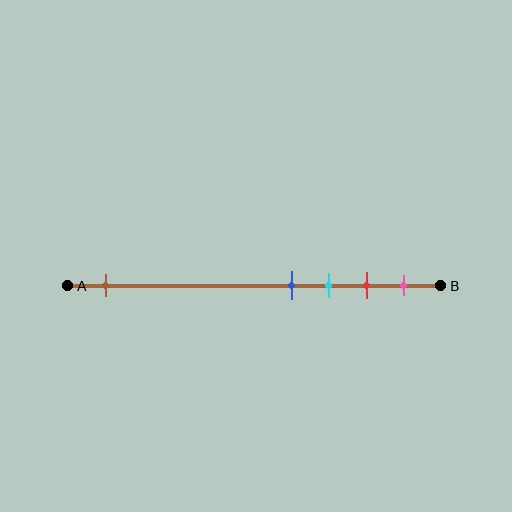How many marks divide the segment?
There are 5 marks dividing the segment.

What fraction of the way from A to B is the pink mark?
The pink mark is approximately 90% (0.9) of the way from A to B.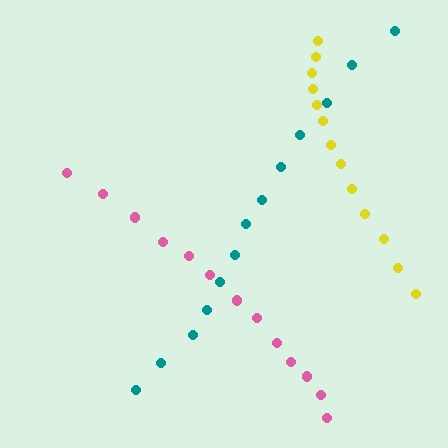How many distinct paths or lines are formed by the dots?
There are 3 distinct paths.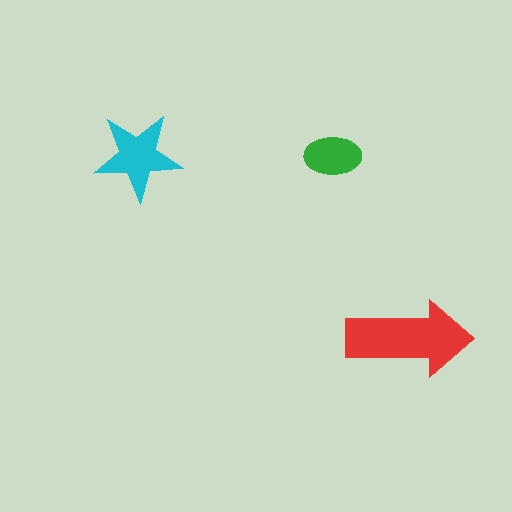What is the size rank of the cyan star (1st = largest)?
2nd.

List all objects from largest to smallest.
The red arrow, the cyan star, the green ellipse.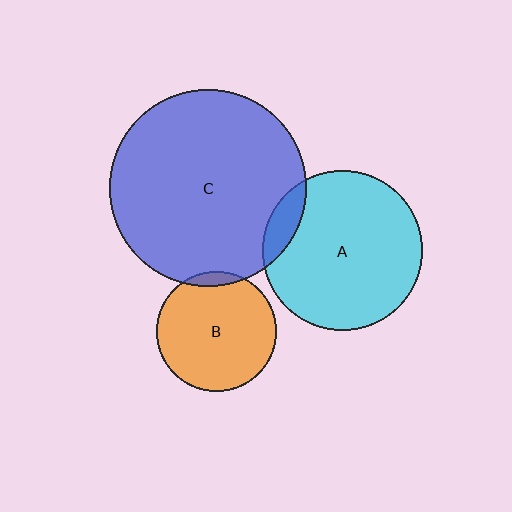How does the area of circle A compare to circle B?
Approximately 1.8 times.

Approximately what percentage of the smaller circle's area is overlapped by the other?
Approximately 10%.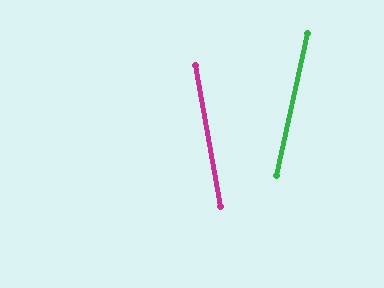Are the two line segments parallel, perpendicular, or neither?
Neither parallel nor perpendicular — they differ by about 22°.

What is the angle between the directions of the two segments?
Approximately 22 degrees.